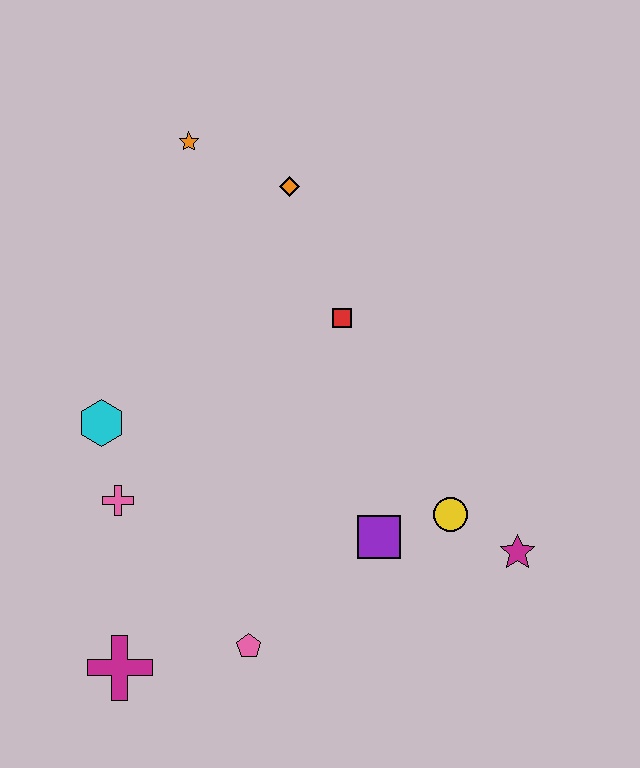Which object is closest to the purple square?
The yellow circle is closest to the purple square.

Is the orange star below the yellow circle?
No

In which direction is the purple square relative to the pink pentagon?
The purple square is to the right of the pink pentagon.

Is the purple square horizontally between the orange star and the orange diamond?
No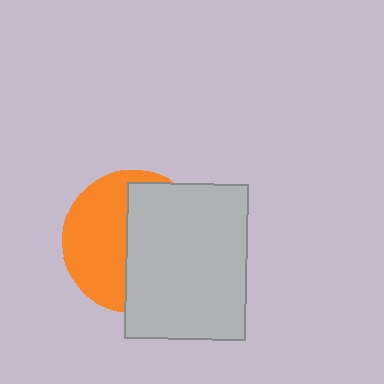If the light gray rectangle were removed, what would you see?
You would see the complete orange circle.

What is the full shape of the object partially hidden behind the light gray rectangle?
The partially hidden object is an orange circle.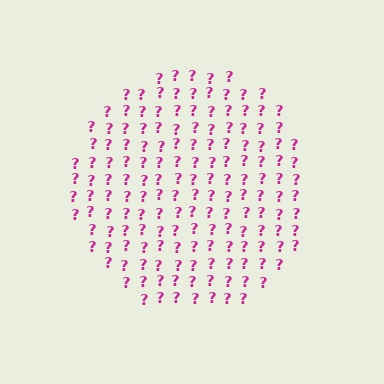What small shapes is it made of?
It is made of small question marks.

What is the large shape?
The large shape is a circle.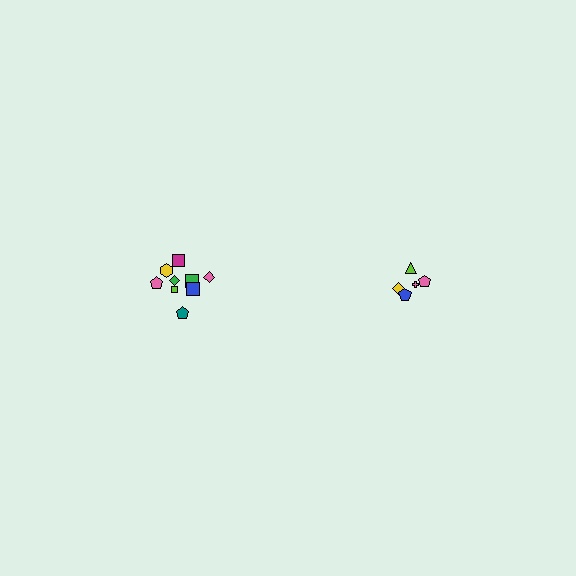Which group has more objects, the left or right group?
The left group.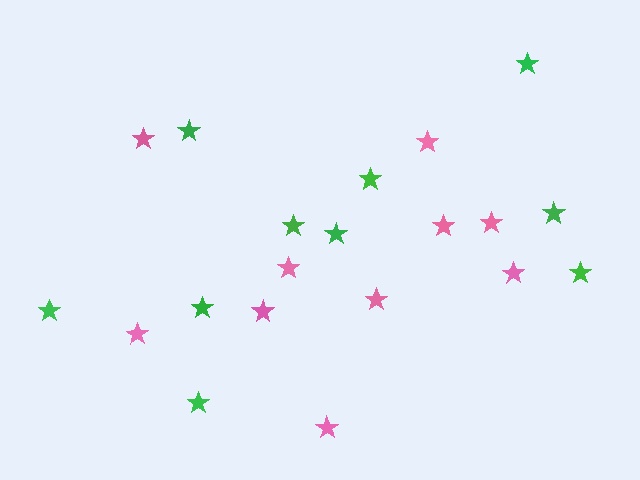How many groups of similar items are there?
There are 2 groups: one group of pink stars (10) and one group of green stars (10).